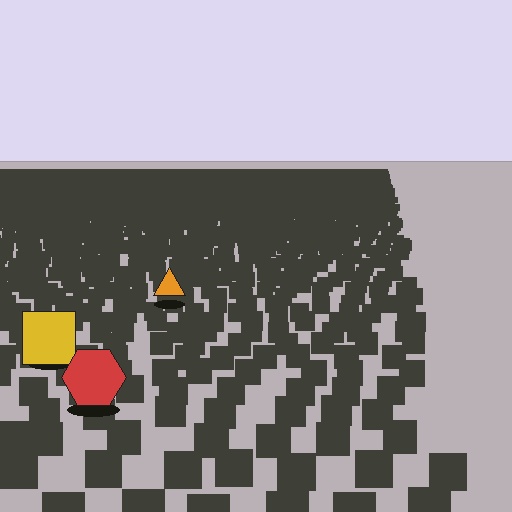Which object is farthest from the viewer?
The orange triangle is farthest from the viewer. It appears smaller and the ground texture around it is denser.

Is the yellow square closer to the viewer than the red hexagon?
No. The red hexagon is closer — you can tell from the texture gradient: the ground texture is coarser near it.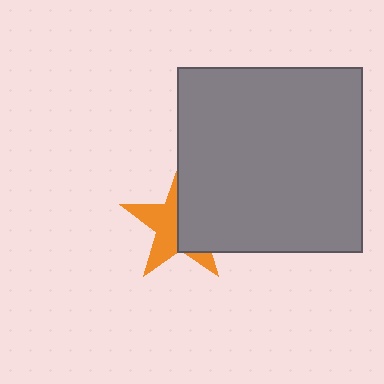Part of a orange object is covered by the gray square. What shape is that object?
It is a star.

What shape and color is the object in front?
The object in front is a gray square.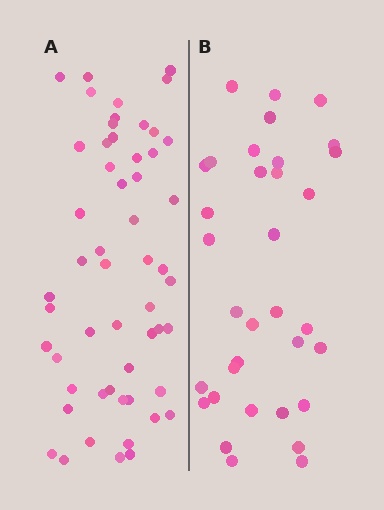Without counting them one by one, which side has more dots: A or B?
Region A (the left region) has more dots.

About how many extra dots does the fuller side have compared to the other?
Region A has approximately 20 more dots than region B.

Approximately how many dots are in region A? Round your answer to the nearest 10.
About 50 dots. (The exact count is 54, which rounds to 50.)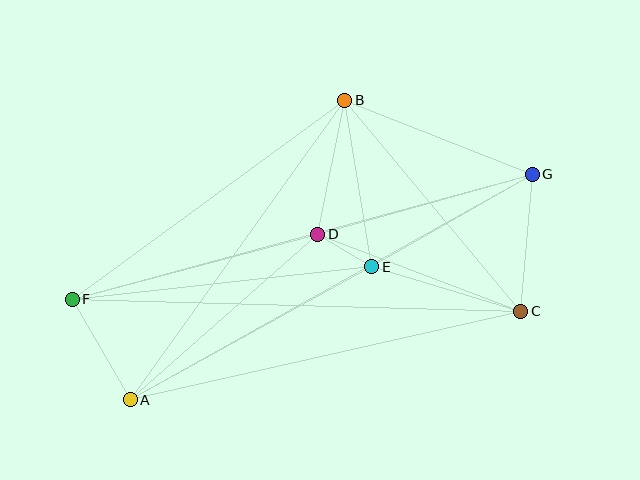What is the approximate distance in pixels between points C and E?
The distance between C and E is approximately 156 pixels.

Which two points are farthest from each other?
Points F and G are farthest from each other.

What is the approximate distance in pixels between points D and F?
The distance between D and F is approximately 254 pixels.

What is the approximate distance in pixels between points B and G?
The distance between B and G is approximately 201 pixels.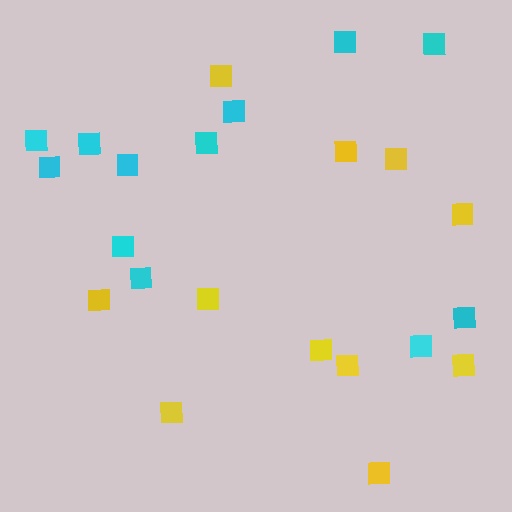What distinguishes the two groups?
There are 2 groups: one group of yellow squares (11) and one group of cyan squares (12).